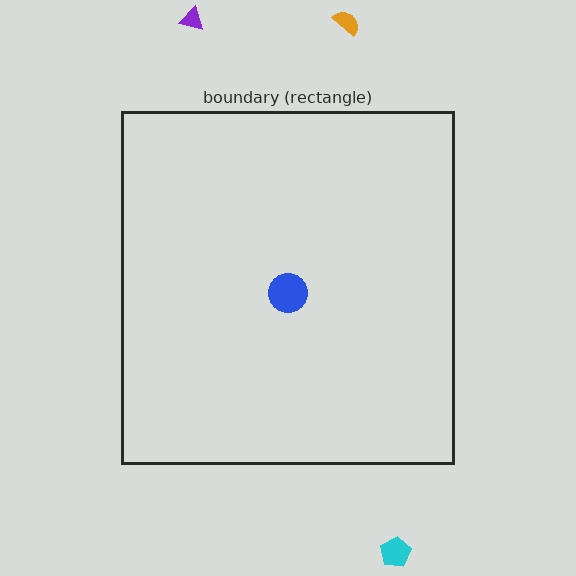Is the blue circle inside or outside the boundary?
Inside.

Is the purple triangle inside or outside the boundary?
Outside.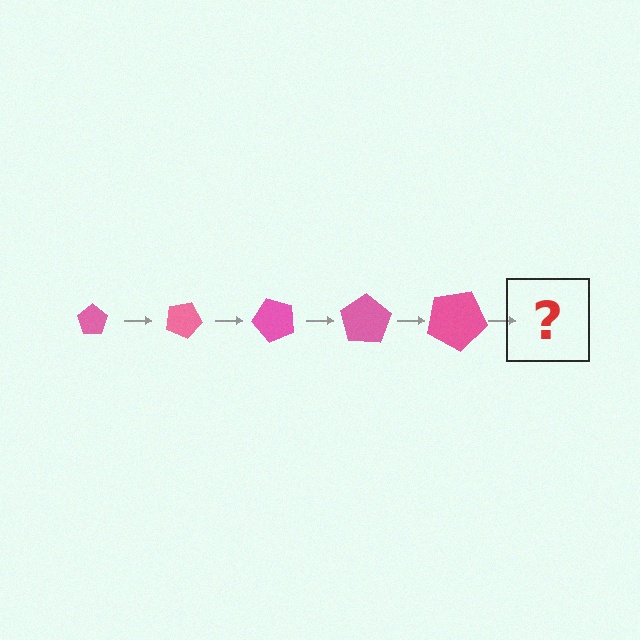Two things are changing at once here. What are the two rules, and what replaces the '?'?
The two rules are that the pentagon grows larger each step and it rotates 25 degrees each step. The '?' should be a pentagon, larger than the previous one and rotated 125 degrees from the start.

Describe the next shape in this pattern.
It should be a pentagon, larger than the previous one and rotated 125 degrees from the start.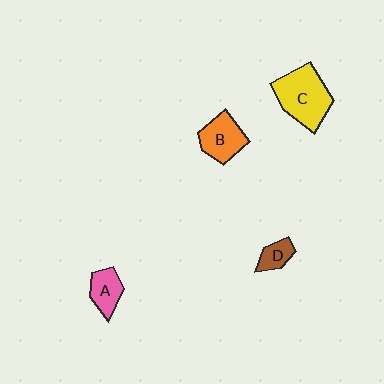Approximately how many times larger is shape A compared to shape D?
Approximately 1.4 times.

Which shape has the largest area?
Shape C (yellow).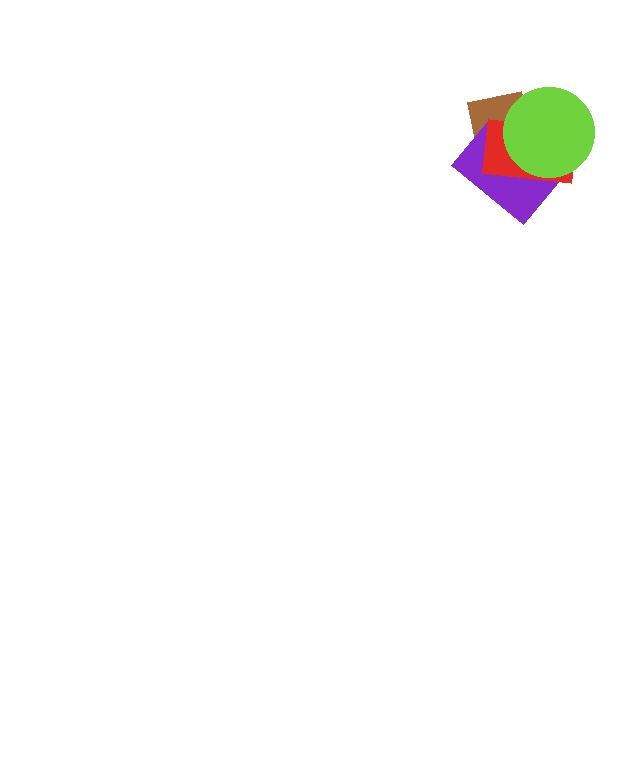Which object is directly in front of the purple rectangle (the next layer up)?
The red rectangle is directly in front of the purple rectangle.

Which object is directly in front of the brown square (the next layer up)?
The purple rectangle is directly in front of the brown square.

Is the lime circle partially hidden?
No, no other shape covers it.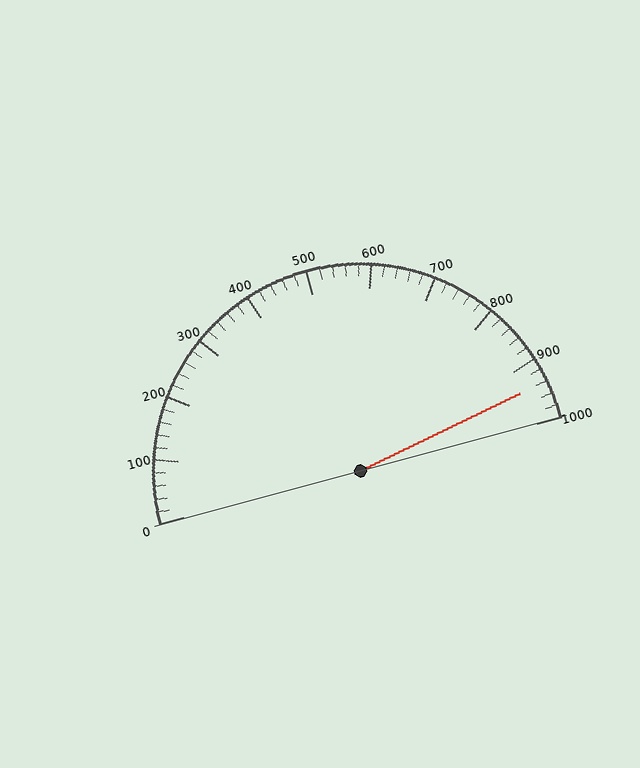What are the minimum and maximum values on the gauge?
The gauge ranges from 0 to 1000.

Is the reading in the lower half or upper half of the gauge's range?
The reading is in the upper half of the range (0 to 1000).